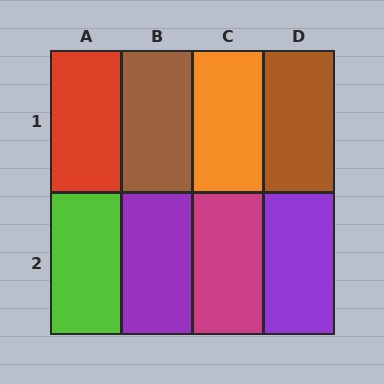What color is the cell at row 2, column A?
Lime.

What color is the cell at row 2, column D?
Purple.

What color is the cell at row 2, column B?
Purple.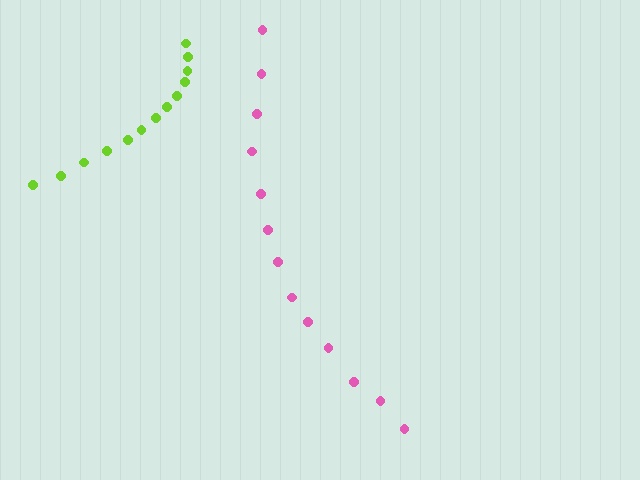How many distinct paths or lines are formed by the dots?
There are 2 distinct paths.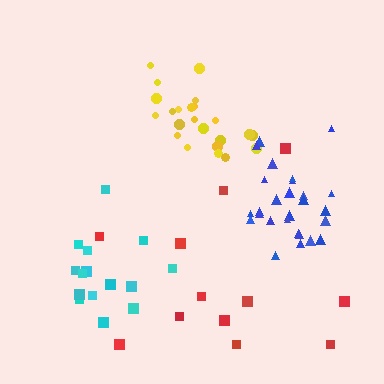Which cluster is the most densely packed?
Yellow.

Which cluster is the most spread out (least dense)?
Red.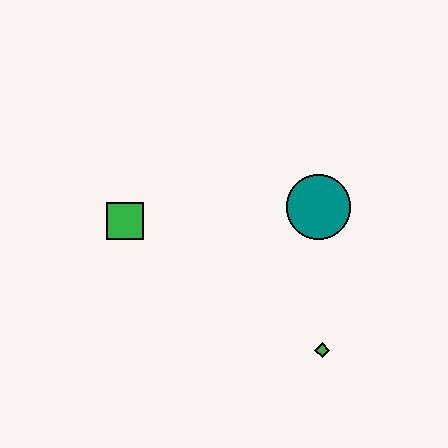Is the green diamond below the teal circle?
Yes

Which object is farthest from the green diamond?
The green square is farthest from the green diamond.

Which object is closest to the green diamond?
The teal circle is closest to the green diamond.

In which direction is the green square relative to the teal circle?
The green square is to the left of the teal circle.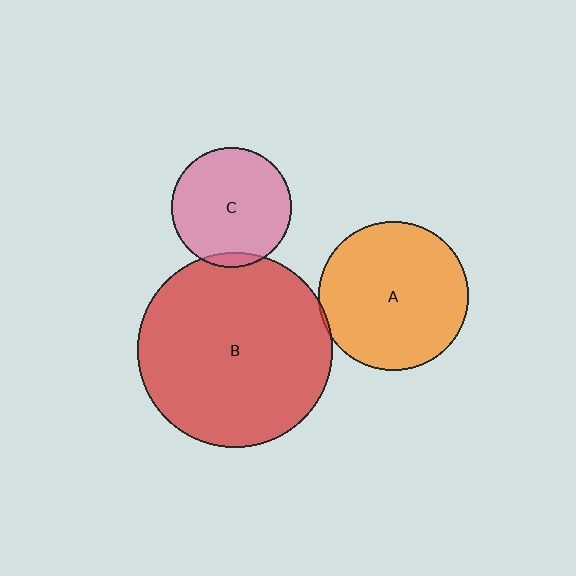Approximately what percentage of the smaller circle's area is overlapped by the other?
Approximately 5%.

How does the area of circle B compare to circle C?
Approximately 2.6 times.